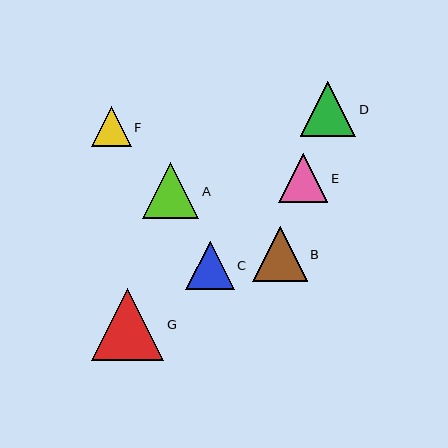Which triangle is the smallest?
Triangle F is the smallest with a size of approximately 40 pixels.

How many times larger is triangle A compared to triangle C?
Triangle A is approximately 1.2 times the size of triangle C.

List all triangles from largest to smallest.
From largest to smallest: G, A, D, B, E, C, F.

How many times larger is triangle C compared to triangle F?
Triangle C is approximately 1.2 times the size of triangle F.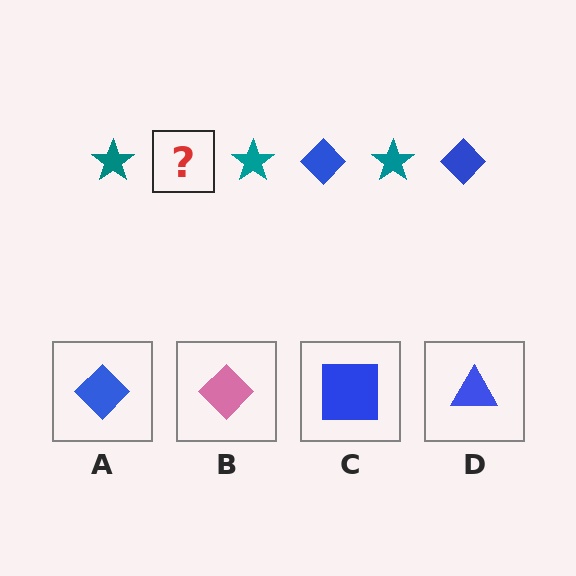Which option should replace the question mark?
Option A.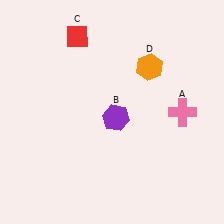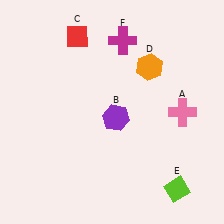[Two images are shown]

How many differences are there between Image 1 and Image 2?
There are 2 differences between the two images.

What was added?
A lime diamond (E), a magenta cross (F) were added in Image 2.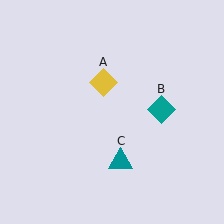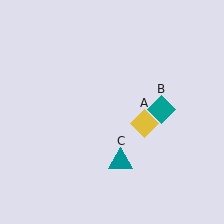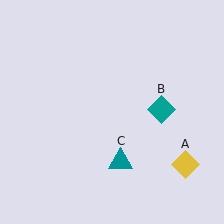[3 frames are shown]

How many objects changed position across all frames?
1 object changed position: yellow diamond (object A).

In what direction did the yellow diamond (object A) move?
The yellow diamond (object A) moved down and to the right.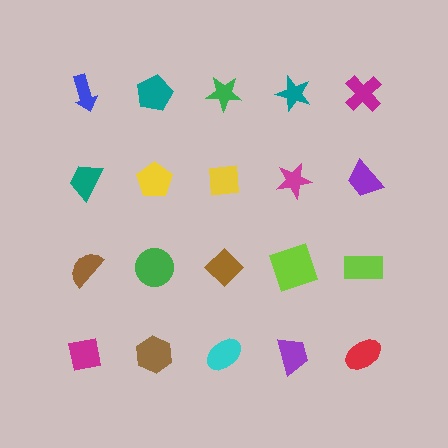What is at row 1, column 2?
A teal pentagon.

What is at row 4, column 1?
A magenta square.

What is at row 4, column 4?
A purple trapezoid.